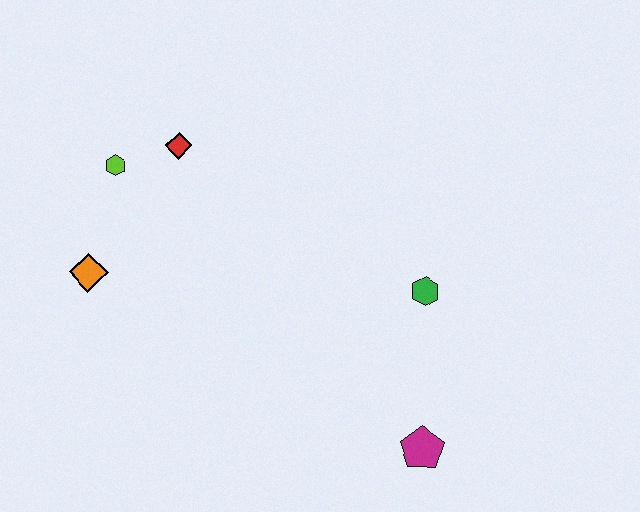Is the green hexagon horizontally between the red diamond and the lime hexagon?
No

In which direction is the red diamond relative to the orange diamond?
The red diamond is above the orange diamond.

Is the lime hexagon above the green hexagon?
Yes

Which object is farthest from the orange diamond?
The magenta pentagon is farthest from the orange diamond.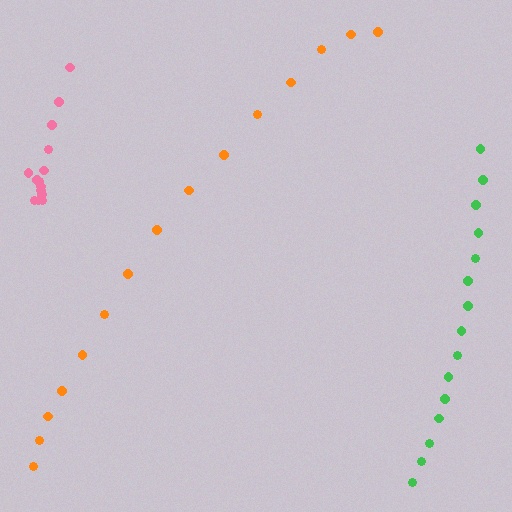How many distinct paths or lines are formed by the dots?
There are 3 distinct paths.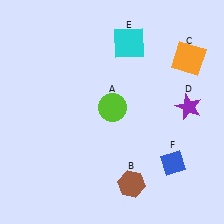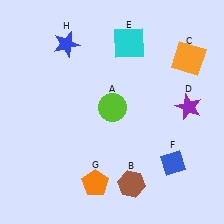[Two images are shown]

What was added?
An orange pentagon (G), a blue star (H) were added in Image 2.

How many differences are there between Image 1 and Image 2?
There are 2 differences between the two images.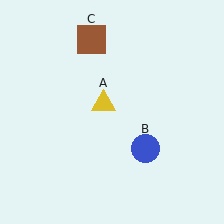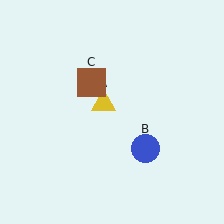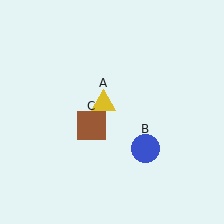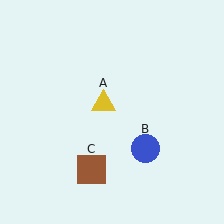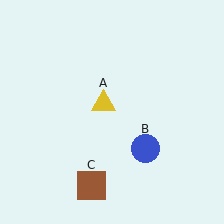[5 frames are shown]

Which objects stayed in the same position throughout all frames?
Yellow triangle (object A) and blue circle (object B) remained stationary.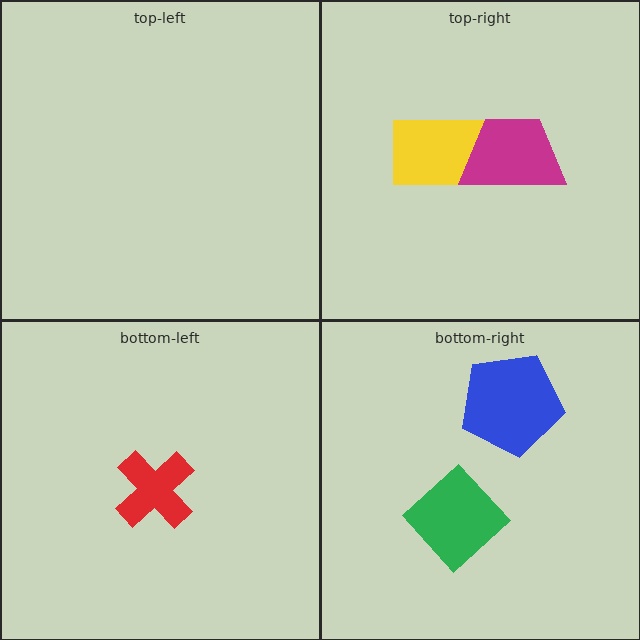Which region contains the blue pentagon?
The bottom-right region.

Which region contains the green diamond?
The bottom-right region.